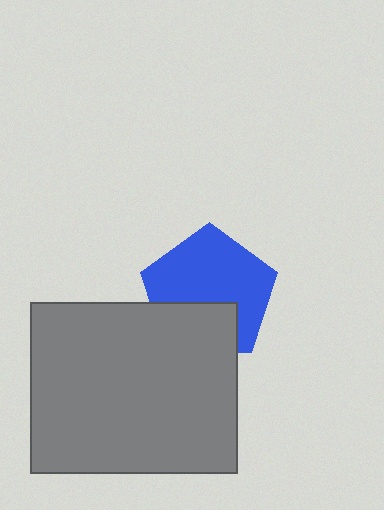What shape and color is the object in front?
The object in front is a gray rectangle.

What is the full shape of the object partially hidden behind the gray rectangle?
The partially hidden object is a blue pentagon.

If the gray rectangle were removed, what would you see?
You would see the complete blue pentagon.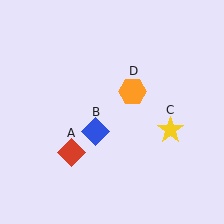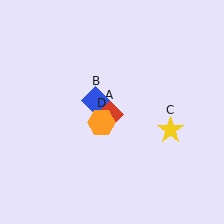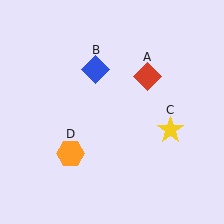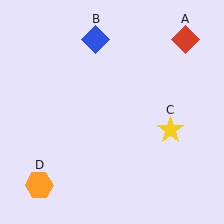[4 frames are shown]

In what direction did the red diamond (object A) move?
The red diamond (object A) moved up and to the right.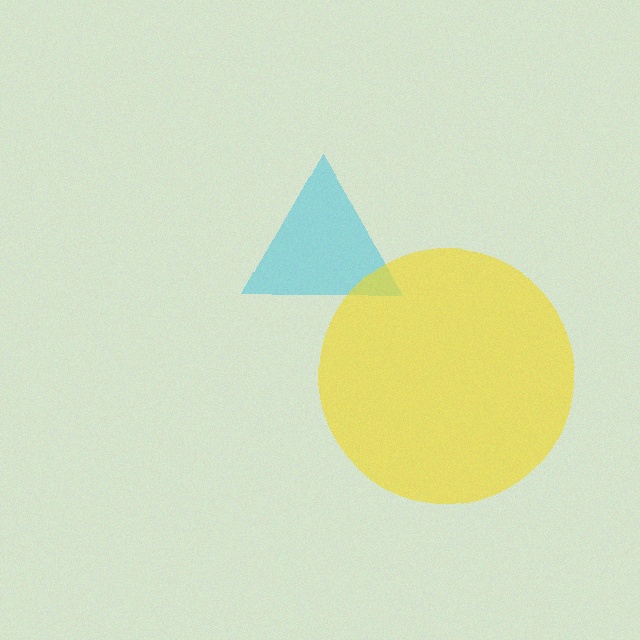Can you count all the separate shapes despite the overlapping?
Yes, there are 2 separate shapes.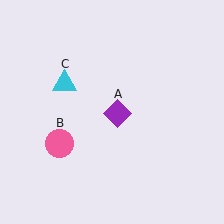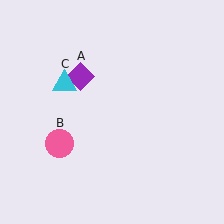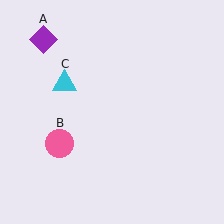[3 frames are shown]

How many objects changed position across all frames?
1 object changed position: purple diamond (object A).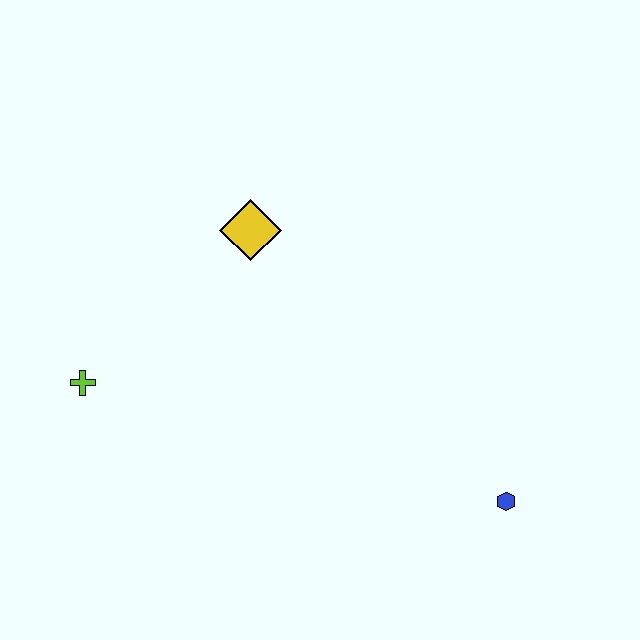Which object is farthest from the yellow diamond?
The blue hexagon is farthest from the yellow diamond.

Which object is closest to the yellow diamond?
The lime cross is closest to the yellow diamond.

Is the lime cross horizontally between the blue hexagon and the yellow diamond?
No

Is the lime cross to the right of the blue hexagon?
No